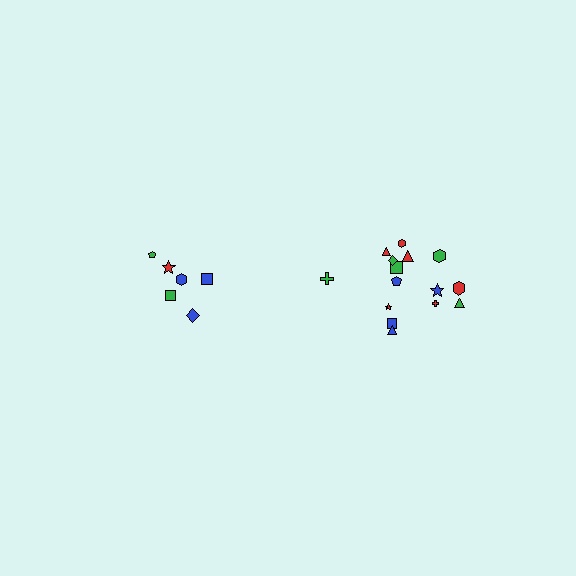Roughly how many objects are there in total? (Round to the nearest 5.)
Roughly 20 objects in total.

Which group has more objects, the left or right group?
The right group.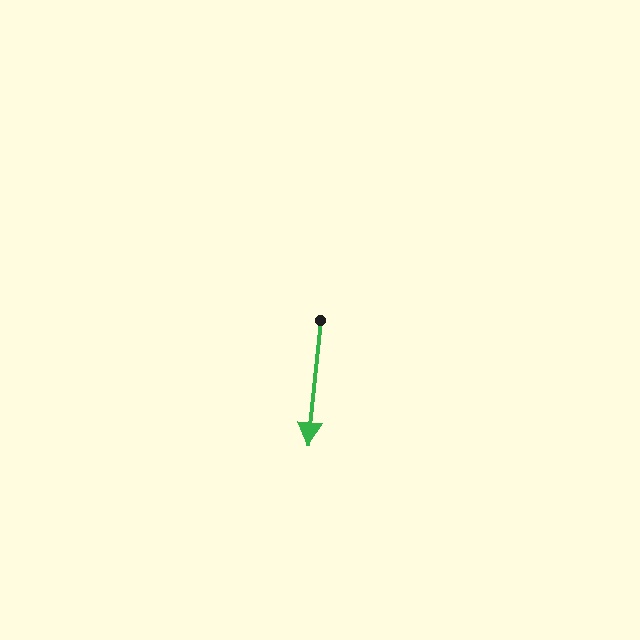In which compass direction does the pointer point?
South.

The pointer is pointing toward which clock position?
Roughly 6 o'clock.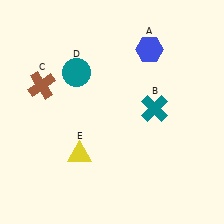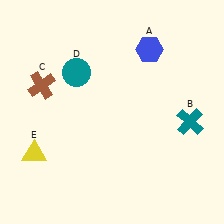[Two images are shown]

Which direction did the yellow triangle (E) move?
The yellow triangle (E) moved left.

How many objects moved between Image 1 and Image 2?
2 objects moved between the two images.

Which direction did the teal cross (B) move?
The teal cross (B) moved right.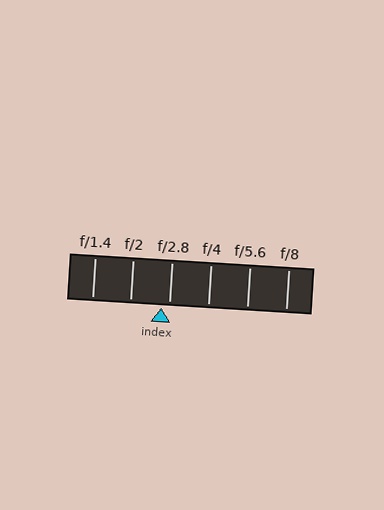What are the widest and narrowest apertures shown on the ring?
The widest aperture shown is f/1.4 and the narrowest is f/8.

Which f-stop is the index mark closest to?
The index mark is closest to f/2.8.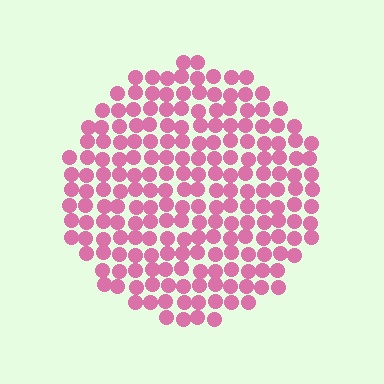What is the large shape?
The large shape is a circle.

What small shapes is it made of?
It is made of small circles.